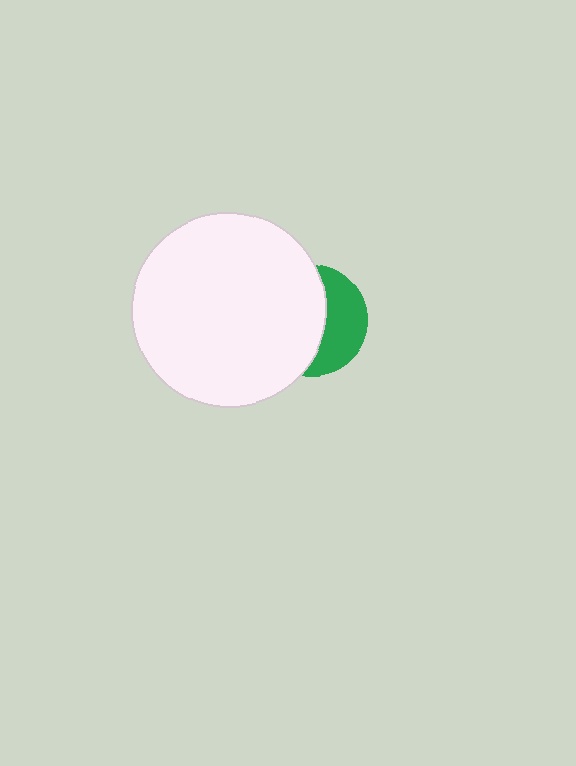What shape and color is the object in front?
The object in front is a white circle.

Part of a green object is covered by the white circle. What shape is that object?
It is a circle.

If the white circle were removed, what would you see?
You would see the complete green circle.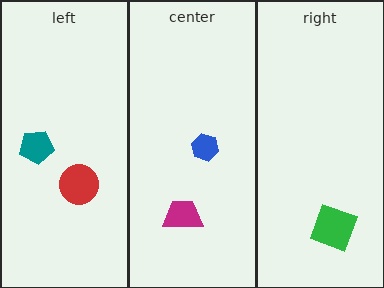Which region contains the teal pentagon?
The left region.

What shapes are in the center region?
The magenta trapezoid, the blue hexagon.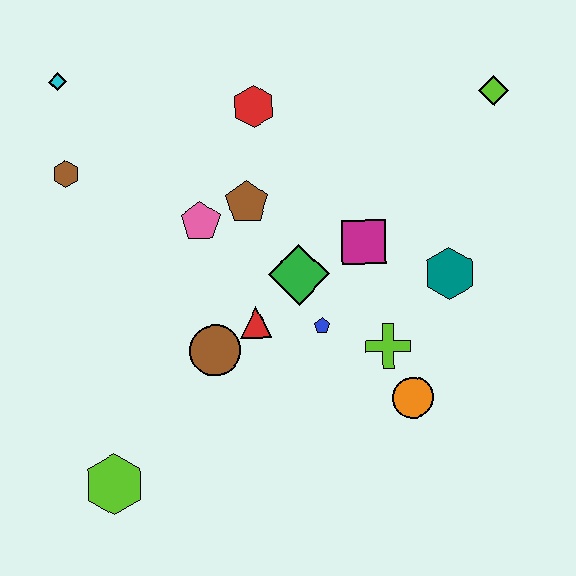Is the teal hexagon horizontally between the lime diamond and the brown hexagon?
Yes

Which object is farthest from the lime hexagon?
The lime diamond is farthest from the lime hexagon.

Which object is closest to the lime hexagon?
The brown circle is closest to the lime hexagon.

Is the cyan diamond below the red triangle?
No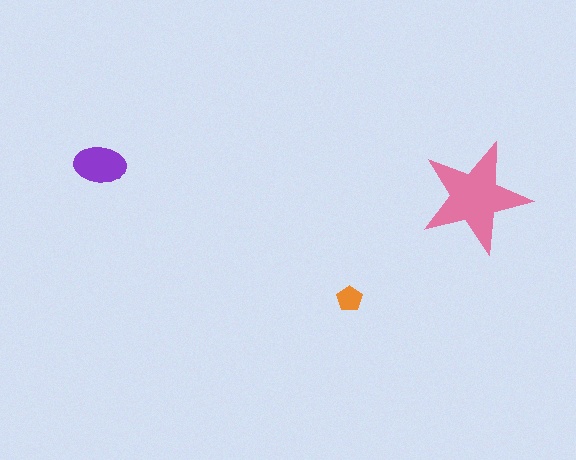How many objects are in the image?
There are 3 objects in the image.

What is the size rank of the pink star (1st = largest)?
1st.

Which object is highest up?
The purple ellipse is topmost.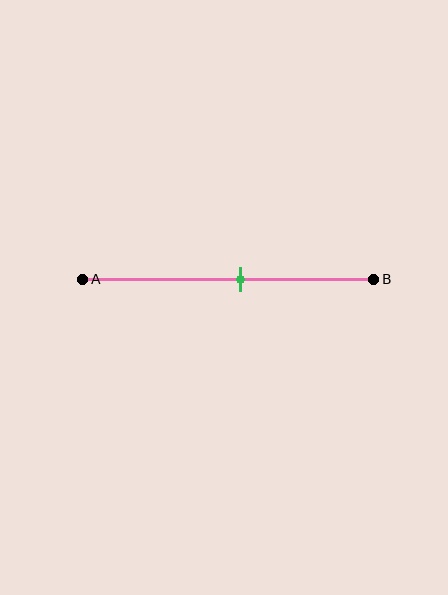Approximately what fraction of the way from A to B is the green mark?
The green mark is approximately 55% of the way from A to B.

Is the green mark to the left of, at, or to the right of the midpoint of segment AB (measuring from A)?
The green mark is to the right of the midpoint of segment AB.